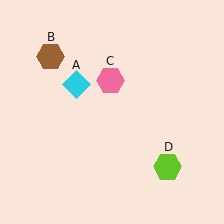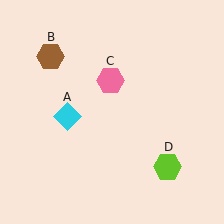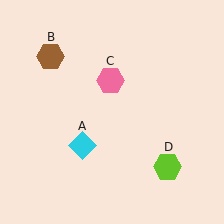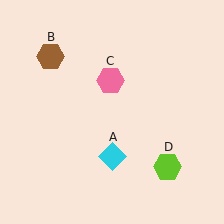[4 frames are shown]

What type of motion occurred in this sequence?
The cyan diamond (object A) rotated counterclockwise around the center of the scene.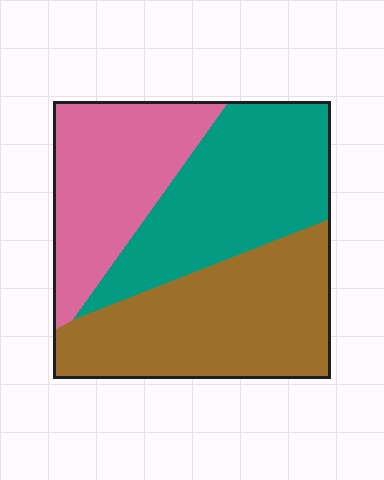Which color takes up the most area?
Brown, at roughly 40%.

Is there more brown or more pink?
Brown.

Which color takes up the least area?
Pink, at roughly 30%.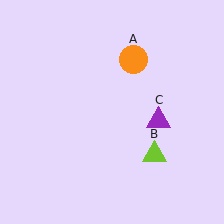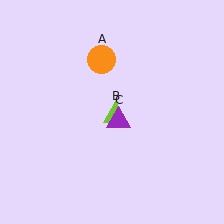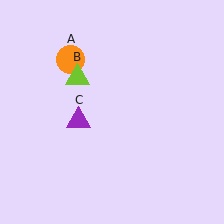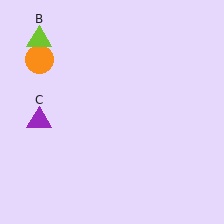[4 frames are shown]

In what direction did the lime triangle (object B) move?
The lime triangle (object B) moved up and to the left.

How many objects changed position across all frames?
3 objects changed position: orange circle (object A), lime triangle (object B), purple triangle (object C).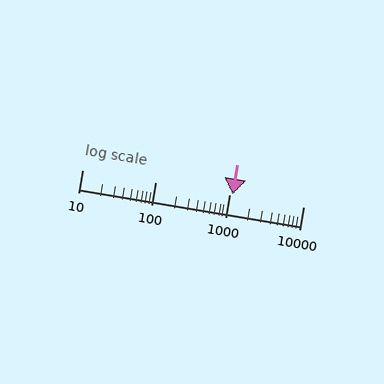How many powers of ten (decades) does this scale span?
The scale spans 3 decades, from 10 to 10000.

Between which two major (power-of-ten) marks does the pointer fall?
The pointer is between 1000 and 10000.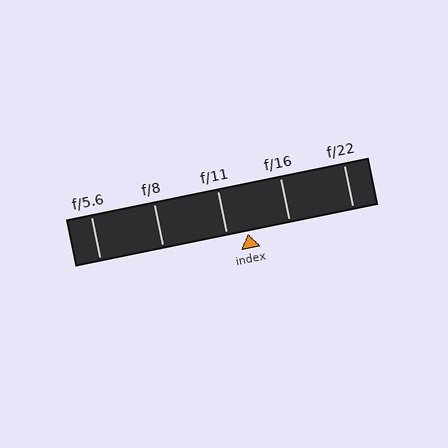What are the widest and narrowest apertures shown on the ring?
The widest aperture shown is f/5.6 and the narrowest is f/22.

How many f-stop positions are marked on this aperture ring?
There are 5 f-stop positions marked.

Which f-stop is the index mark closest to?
The index mark is closest to f/11.